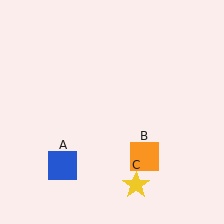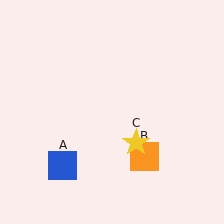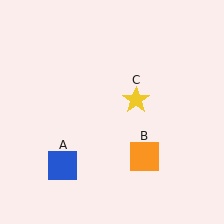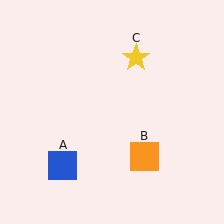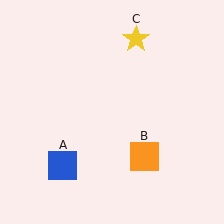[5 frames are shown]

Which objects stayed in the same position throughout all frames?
Blue square (object A) and orange square (object B) remained stationary.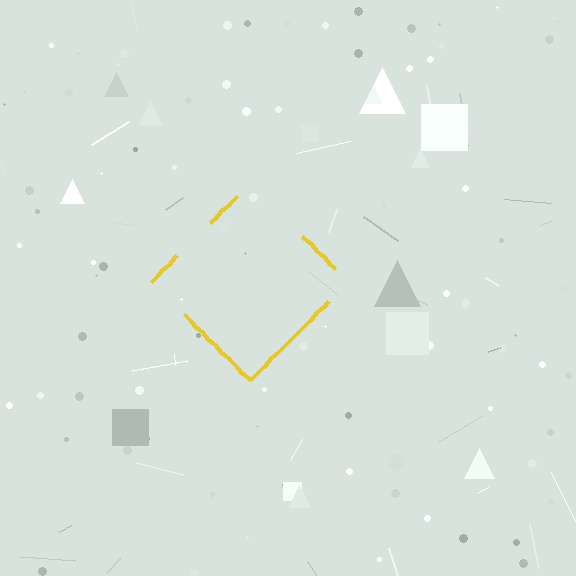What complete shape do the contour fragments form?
The contour fragments form a diamond.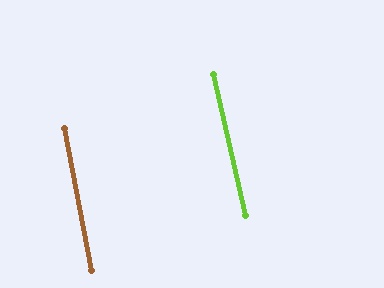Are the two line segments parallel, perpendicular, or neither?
Parallel — their directions differ by only 2.0°.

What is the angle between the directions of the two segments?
Approximately 2 degrees.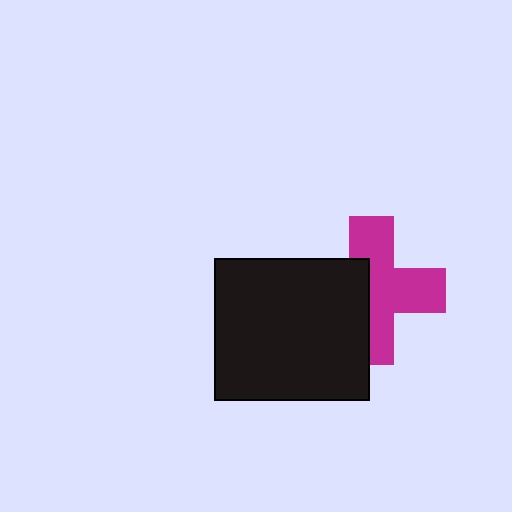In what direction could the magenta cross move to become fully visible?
The magenta cross could move right. That would shift it out from behind the black rectangle entirely.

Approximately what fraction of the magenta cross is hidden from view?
Roughly 40% of the magenta cross is hidden behind the black rectangle.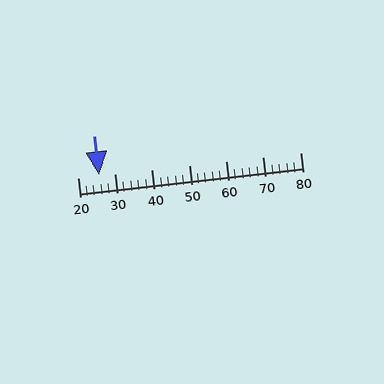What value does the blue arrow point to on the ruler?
The blue arrow points to approximately 26.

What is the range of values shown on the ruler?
The ruler shows values from 20 to 80.